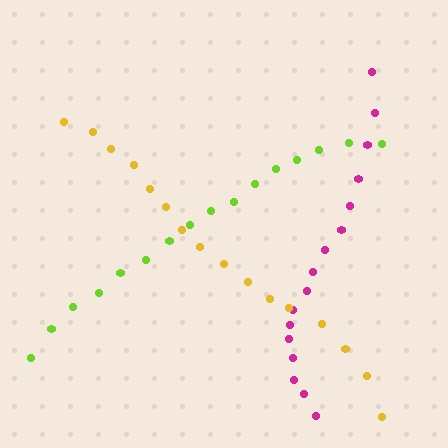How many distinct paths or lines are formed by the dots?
There are 3 distinct paths.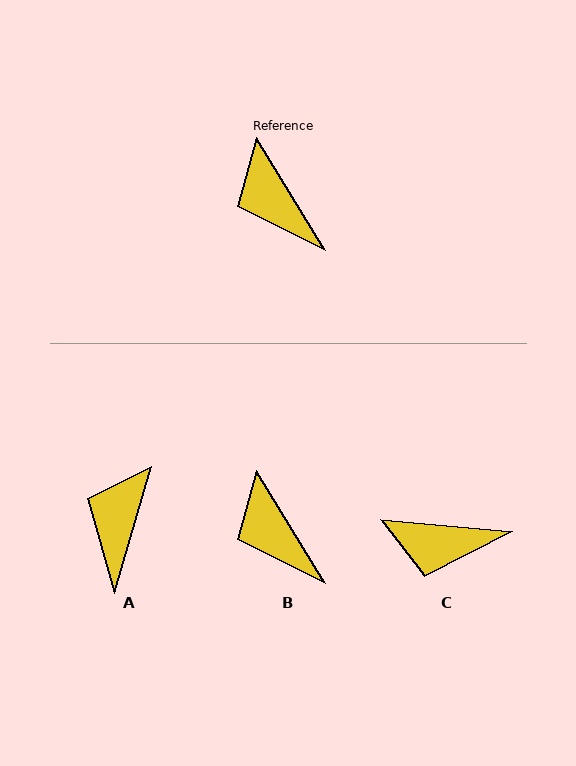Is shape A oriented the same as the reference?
No, it is off by about 48 degrees.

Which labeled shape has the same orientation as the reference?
B.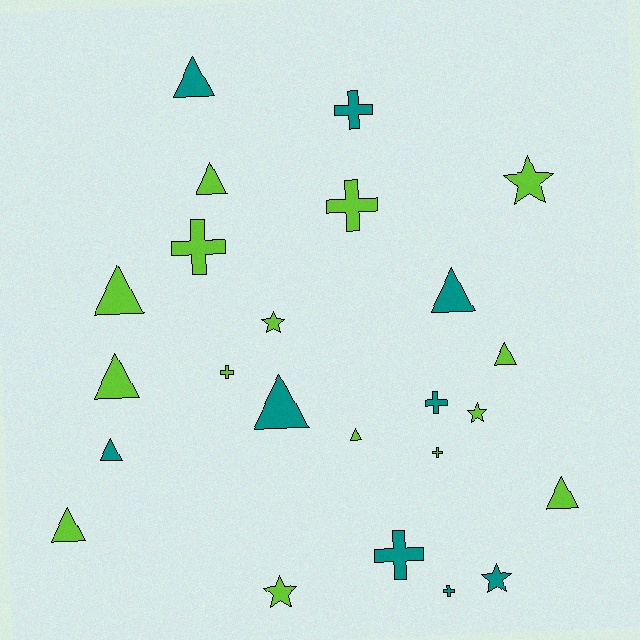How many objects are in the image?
There are 24 objects.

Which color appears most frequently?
Lime, with 15 objects.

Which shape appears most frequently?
Triangle, with 11 objects.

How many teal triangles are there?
There are 4 teal triangles.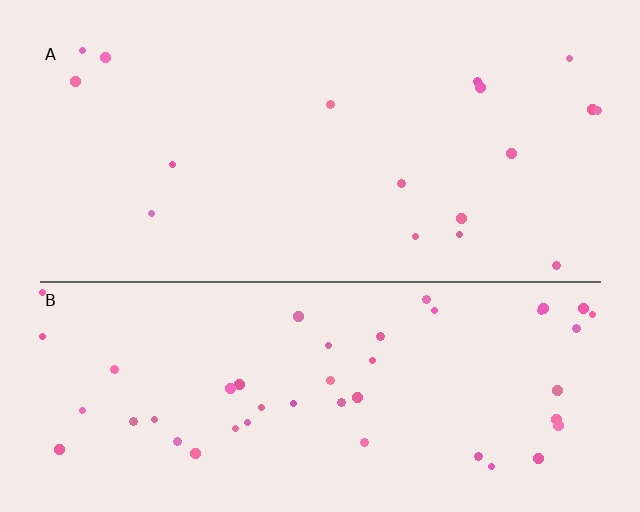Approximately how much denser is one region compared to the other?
Approximately 2.7× — region B over region A.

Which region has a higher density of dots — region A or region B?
B (the bottom).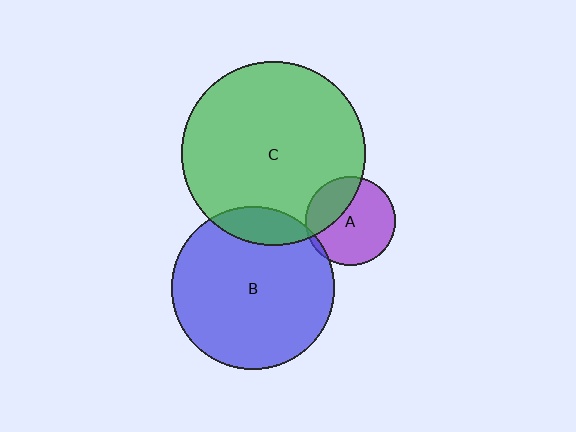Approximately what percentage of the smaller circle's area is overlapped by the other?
Approximately 30%.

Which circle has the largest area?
Circle C (green).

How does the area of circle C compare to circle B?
Approximately 1.3 times.